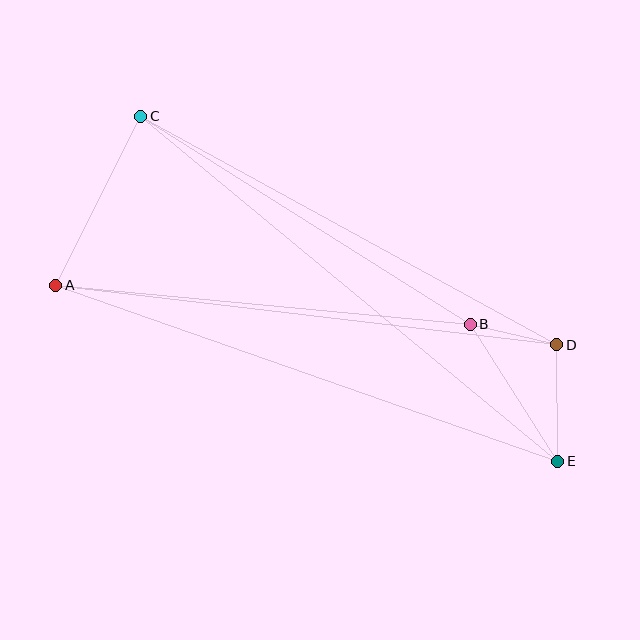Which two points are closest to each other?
Points B and D are closest to each other.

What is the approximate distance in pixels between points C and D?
The distance between C and D is approximately 474 pixels.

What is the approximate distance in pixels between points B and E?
The distance between B and E is approximately 162 pixels.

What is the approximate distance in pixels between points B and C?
The distance between B and C is approximately 390 pixels.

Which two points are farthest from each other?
Points C and E are farthest from each other.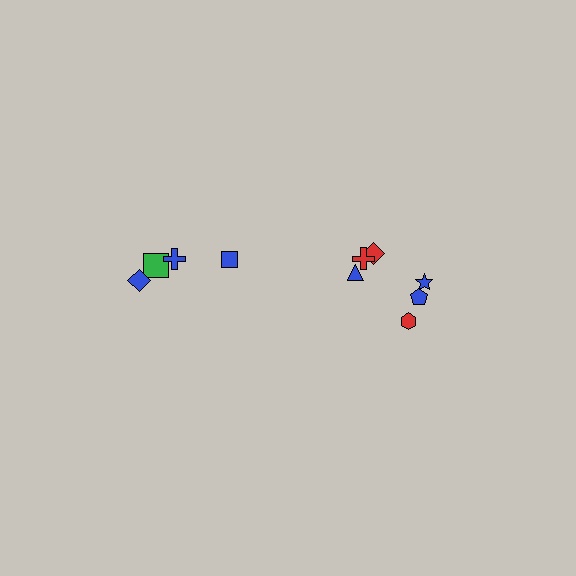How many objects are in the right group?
There are 6 objects.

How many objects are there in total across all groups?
There are 10 objects.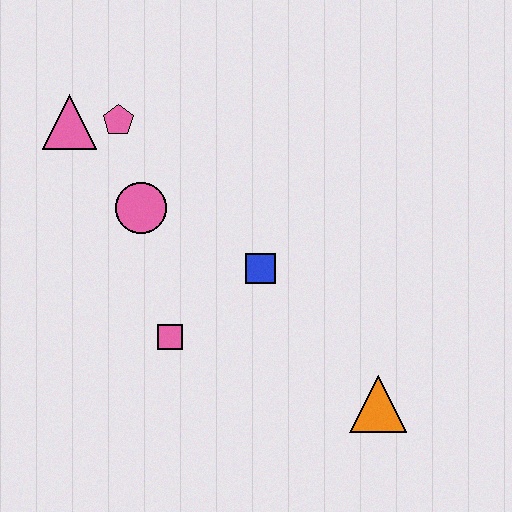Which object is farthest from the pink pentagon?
The orange triangle is farthest from the pink pentagon.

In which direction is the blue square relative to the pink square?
The blue square is to the right of the pink square.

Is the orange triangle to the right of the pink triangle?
Yes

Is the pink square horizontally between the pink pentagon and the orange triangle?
Yes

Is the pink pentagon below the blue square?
No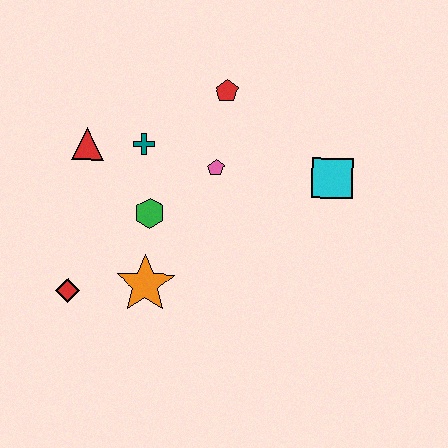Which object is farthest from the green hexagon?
The cyan square is farthest from the green hexagon.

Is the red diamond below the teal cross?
Yes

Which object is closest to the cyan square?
The pink pentagon is closest to the cyan square.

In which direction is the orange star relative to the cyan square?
The orange star is to the left of the cyan square.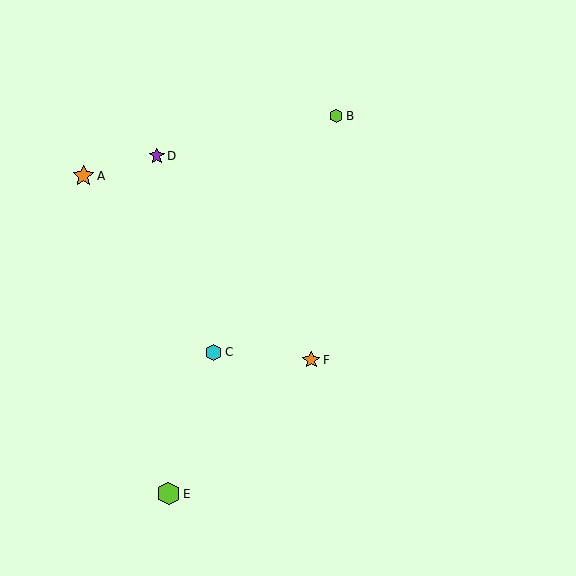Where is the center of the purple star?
The center of the purple star is at (157, 156).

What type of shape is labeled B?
Shape B is a lime hexagon.